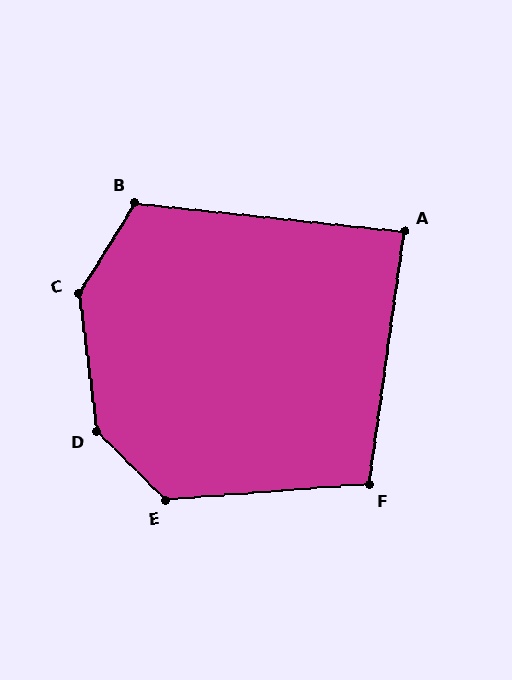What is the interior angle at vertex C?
Approximately 141 degrees (obtuse).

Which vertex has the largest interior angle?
D, at approximately 142 degrees.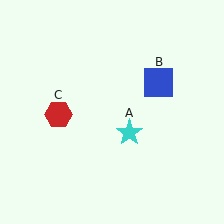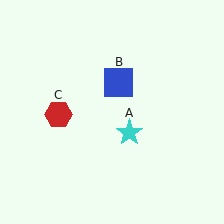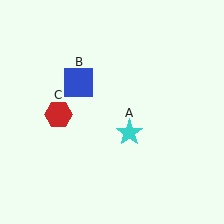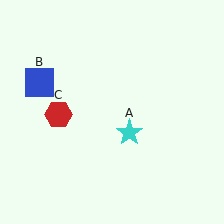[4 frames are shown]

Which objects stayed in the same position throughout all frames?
Cyan star (object A) and red hexagon (object C) remained stationary.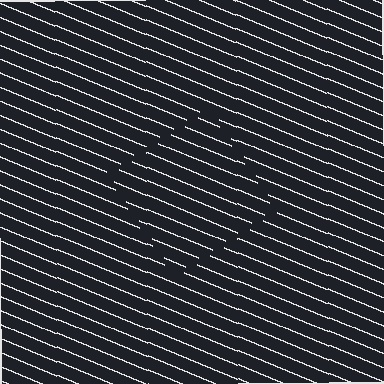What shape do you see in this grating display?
An illusory square. The interior of the shape contains the same grating, shifted by half a period — the contour is defined by the phase discontinuity where line-ends from the inner and outer gratings abut.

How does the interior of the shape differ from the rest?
The interior of the shape contains the same grating, shifted by half a period — the contour is defined by the phase discontinuity where line-ends from the inner and outer gratings abut.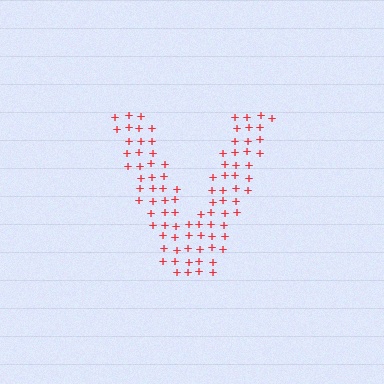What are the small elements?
The small elements are plus signs.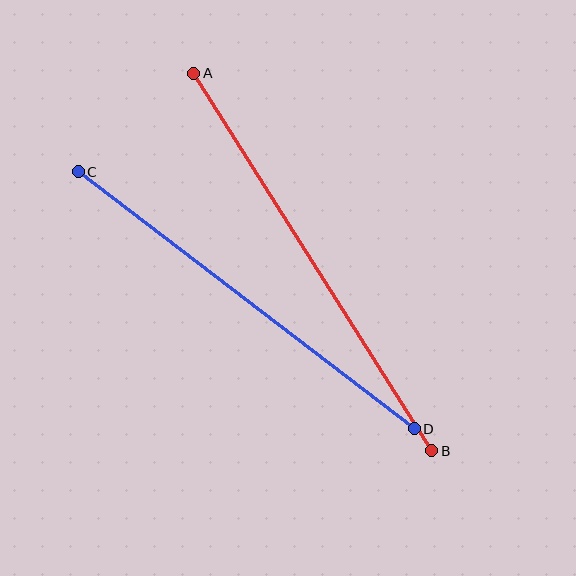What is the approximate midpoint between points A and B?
The midpoint is at approximately (313, 262) pixels.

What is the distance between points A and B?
The distance is approximately 446 pixels.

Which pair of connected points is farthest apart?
Points A and B are farthest apart.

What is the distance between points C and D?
The distance is approximately 423 pixels.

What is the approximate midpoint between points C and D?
The midpoint is at approximately (246, 300) pixels.